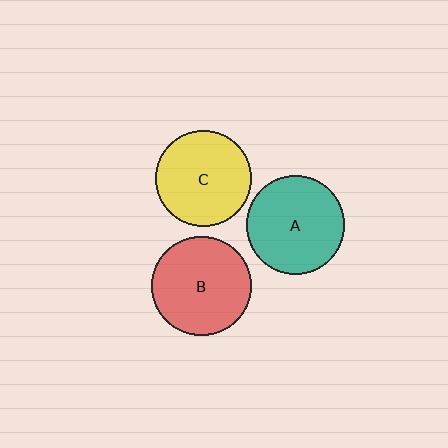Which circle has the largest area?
Circle B (red).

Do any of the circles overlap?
No, none of the circles overlap.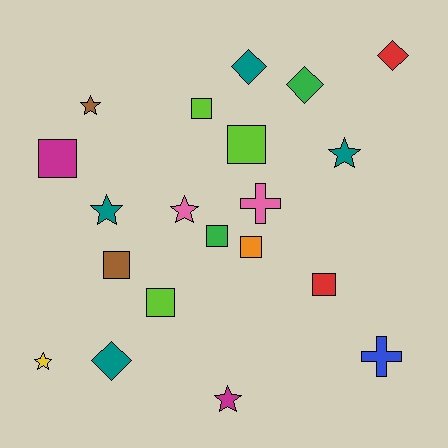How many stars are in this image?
There are 6 stars.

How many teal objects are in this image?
There are 4 teal objects.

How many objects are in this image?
There are 20 objects.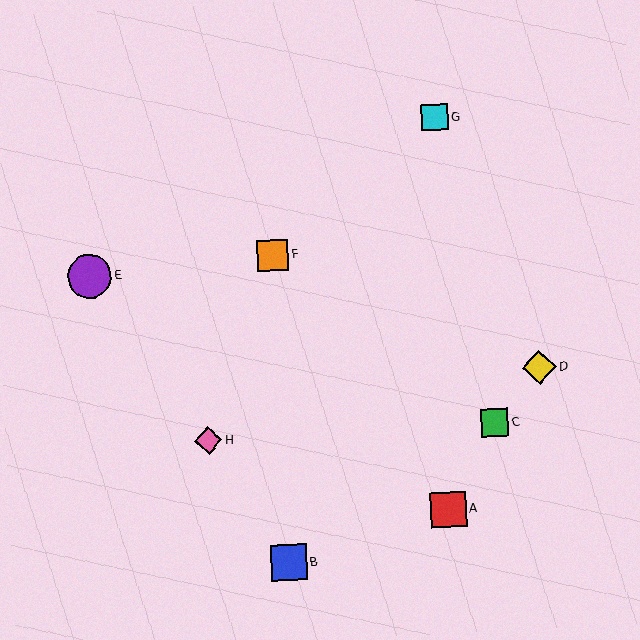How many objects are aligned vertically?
2 objects (B, F) are aligned vertically.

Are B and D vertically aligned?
No, B is at x≈289 and D is at x≈539.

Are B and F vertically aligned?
Yes, both are at x≈289.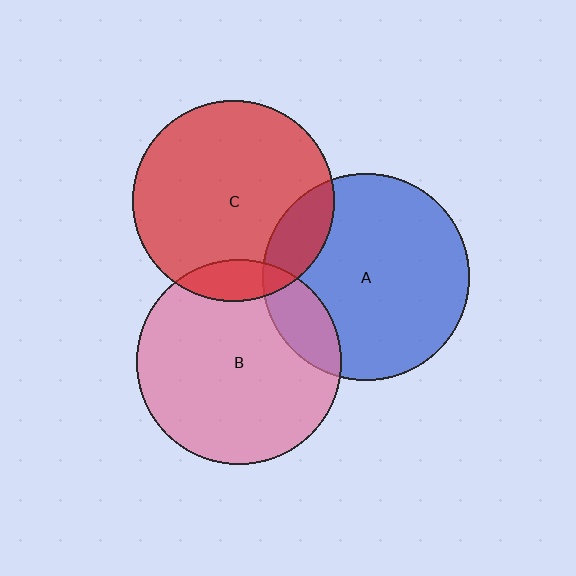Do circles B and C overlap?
Yes.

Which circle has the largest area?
Circle A (blue).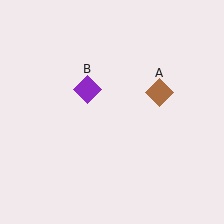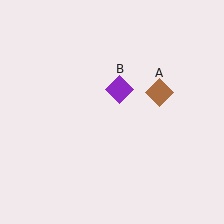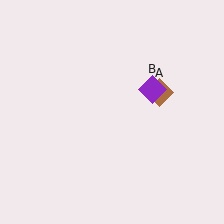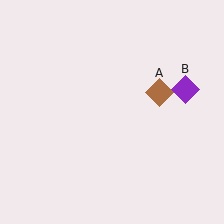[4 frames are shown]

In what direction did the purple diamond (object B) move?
The purple diamond (object B) moved right.